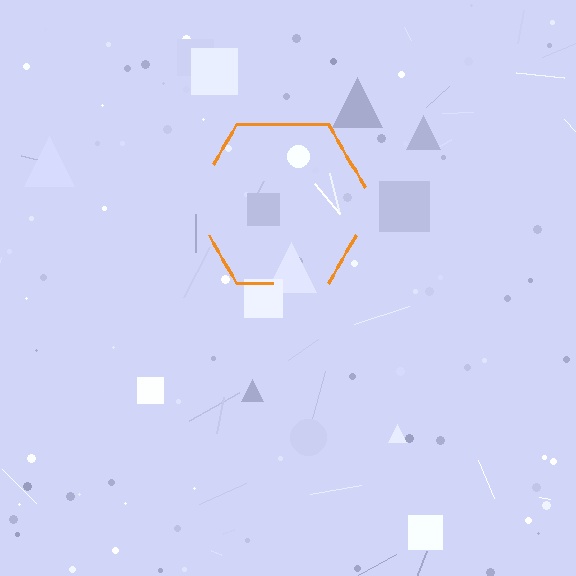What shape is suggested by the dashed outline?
The dashed outline suggests a hexagon.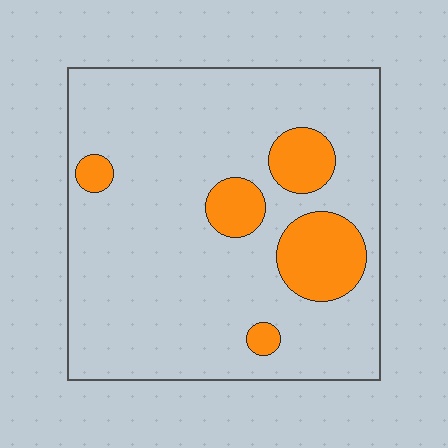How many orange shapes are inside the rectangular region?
5.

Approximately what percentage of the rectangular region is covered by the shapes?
Approximately 15%.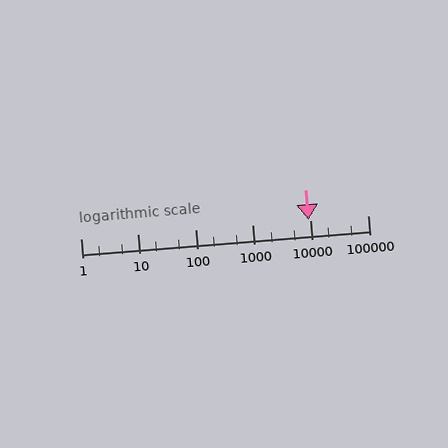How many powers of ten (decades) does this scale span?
The scale spans 5 decades, from 1 to 100000.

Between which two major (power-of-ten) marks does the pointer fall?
The pointer is between 1000 and 10000.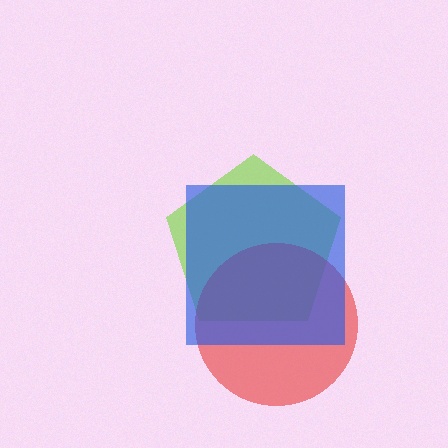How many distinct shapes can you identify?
There are 3 distinct shapes: a lime pentagon, a red circle, a blue square.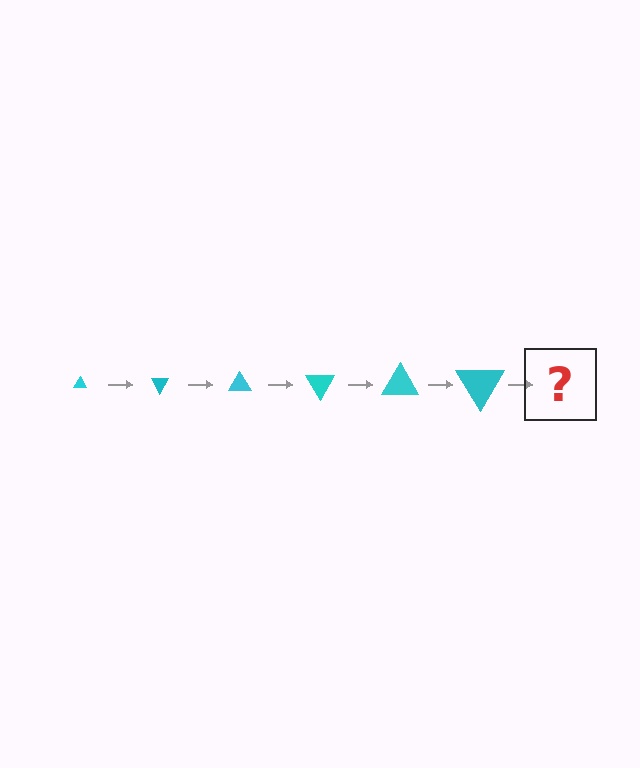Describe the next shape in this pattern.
It should be a triangle, larger than the previous one and rotated 360 degrees from the start.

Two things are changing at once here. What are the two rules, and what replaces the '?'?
The two rules are that the triangle grows larger each step and it rotates 60 degrees each step. The '?' should be a triangle, larger than the previous one and rotated 360 degrees from the start.